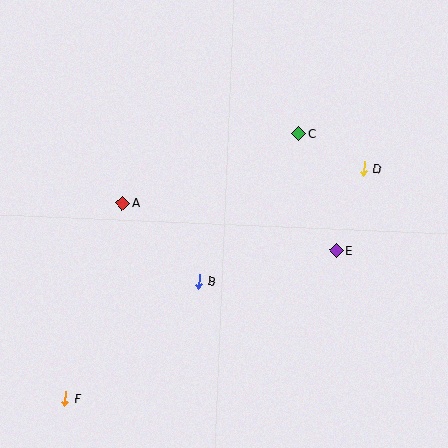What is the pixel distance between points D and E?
The distance between D and E is 86 pixels.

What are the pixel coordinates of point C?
Point C is at (299, 134).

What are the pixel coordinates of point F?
Point F is at (65, 399).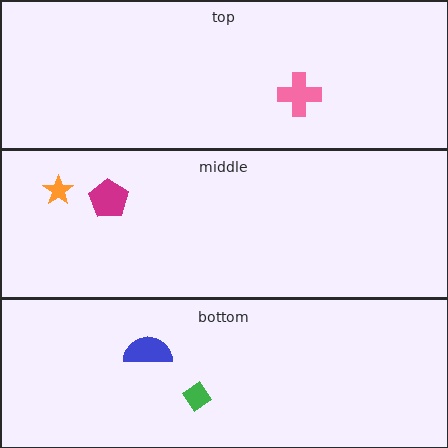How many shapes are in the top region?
1.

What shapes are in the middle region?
The orange star, the magenta pentagon.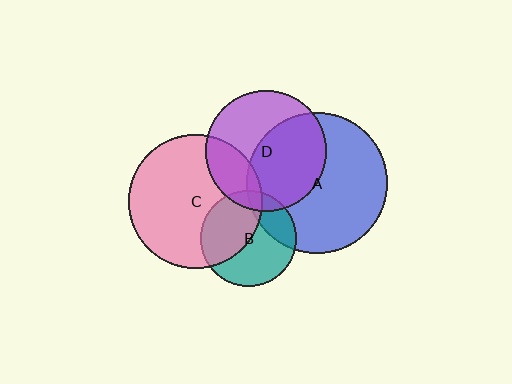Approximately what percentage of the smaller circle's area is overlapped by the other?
Approximately 25%.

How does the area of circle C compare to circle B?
Approximately 1.9 times.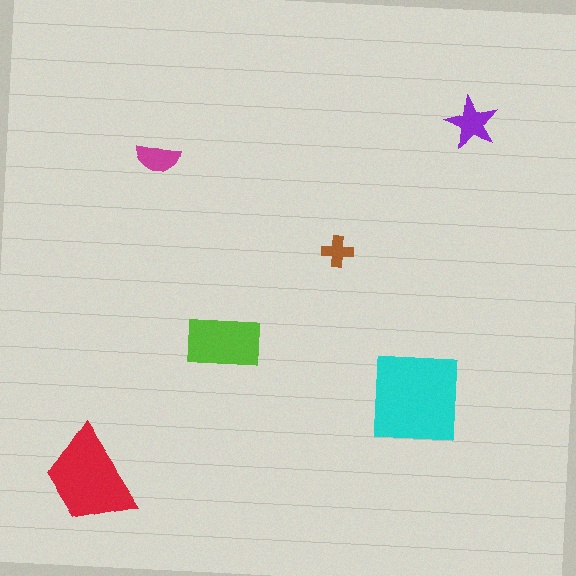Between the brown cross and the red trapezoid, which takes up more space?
The red trapezoid.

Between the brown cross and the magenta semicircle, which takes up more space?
The magenta semicircle.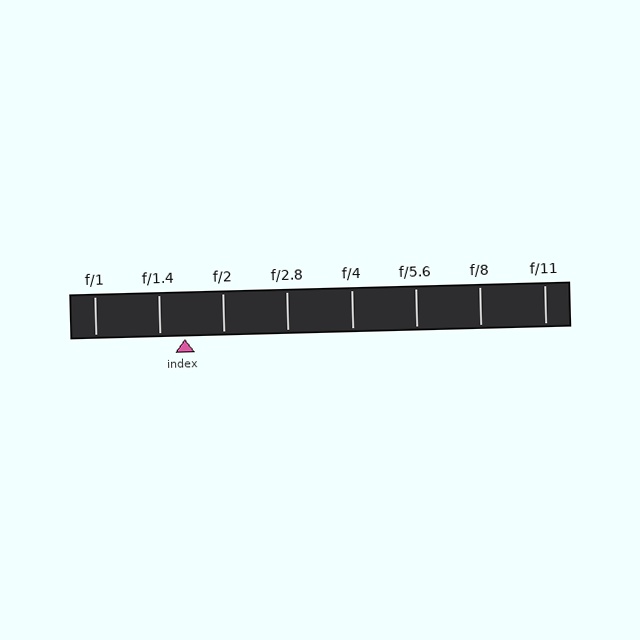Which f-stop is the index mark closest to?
The index mark is closest to f/1.4.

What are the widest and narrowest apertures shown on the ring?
The widest aperture shown is f/1 and the narrowest is f/11.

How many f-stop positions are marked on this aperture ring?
There are 8 f-stop positions marked.